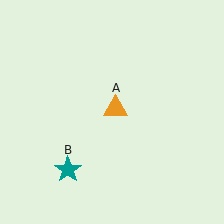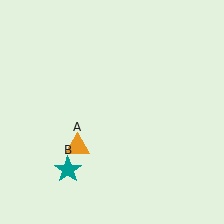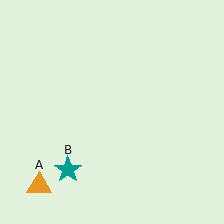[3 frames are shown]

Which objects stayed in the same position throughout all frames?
Teal star (object B) remained stationary.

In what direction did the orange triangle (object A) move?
The orange triangle (object A) moved down and to the left.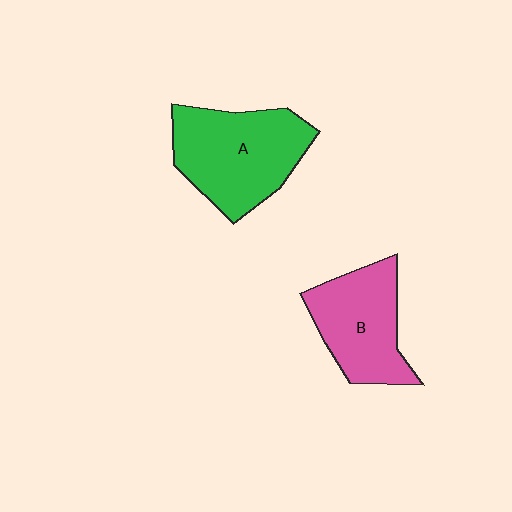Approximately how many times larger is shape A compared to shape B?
Approximately 1.2 times.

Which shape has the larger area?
Shape A (green).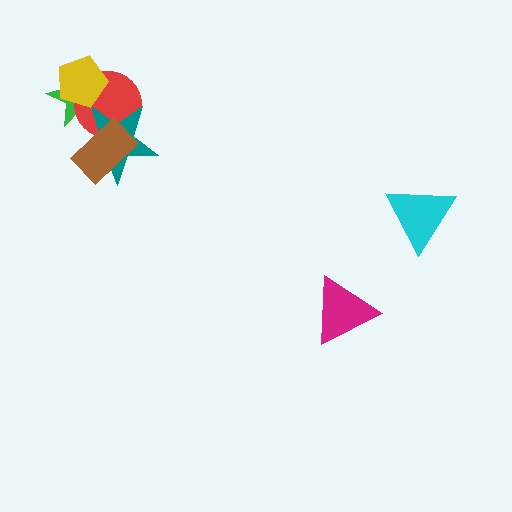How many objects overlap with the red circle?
4 objects overlap with the red circle.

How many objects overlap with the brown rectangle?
2 objects overlap with the brown rectangle.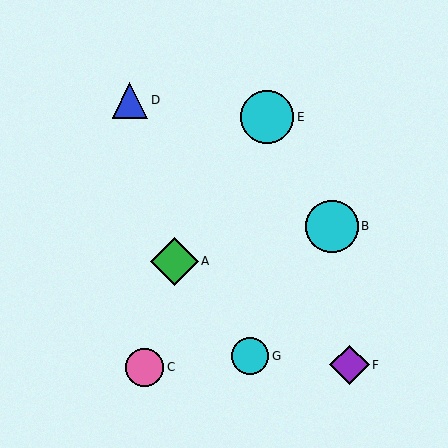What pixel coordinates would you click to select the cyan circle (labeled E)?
Click at (267, 117) to select the cyan circle E.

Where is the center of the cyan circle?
The center of the cyan circle is at (250, 356).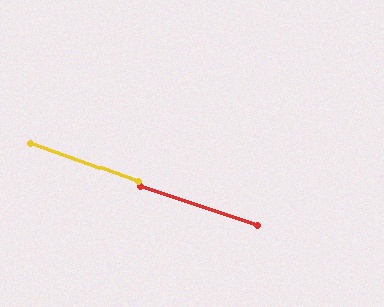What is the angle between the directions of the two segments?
Approximately 1 degree.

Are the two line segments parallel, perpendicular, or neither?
Parallel — their directions differ by only 1.2°.